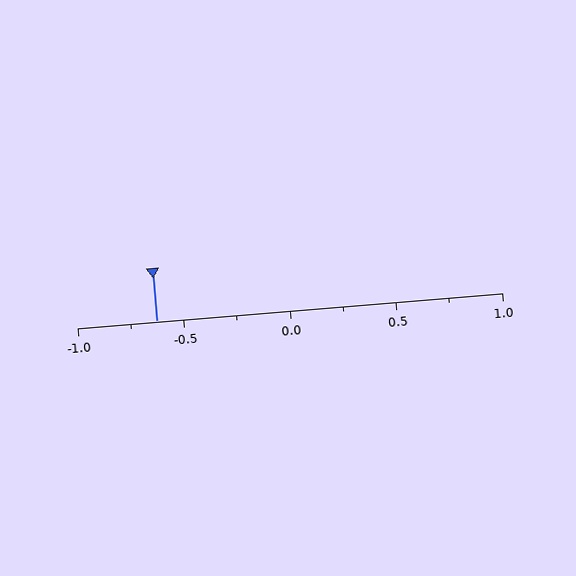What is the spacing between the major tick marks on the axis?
The major ticks are spaced 0.5 apart.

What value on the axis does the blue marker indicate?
The marker indicates approximately -0.62.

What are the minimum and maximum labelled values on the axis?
The axis runs from -1.0 to 1.0.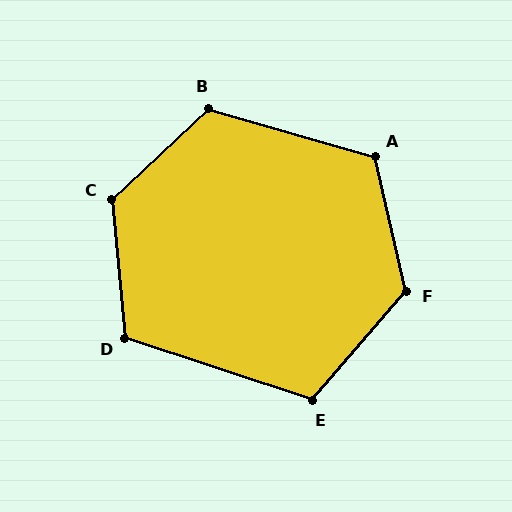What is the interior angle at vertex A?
Approximately 119 degrees (obtuse).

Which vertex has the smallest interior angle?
E, at approximately 113 degrees.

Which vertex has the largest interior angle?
C, at approximately 128 degrees.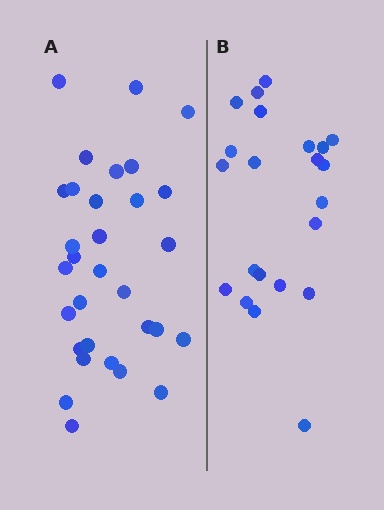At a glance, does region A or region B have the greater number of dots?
Region A (the left region) has more dots.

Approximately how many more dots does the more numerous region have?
Region A has roughly 8 or so more dots than region B.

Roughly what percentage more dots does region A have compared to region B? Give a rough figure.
About 40% more.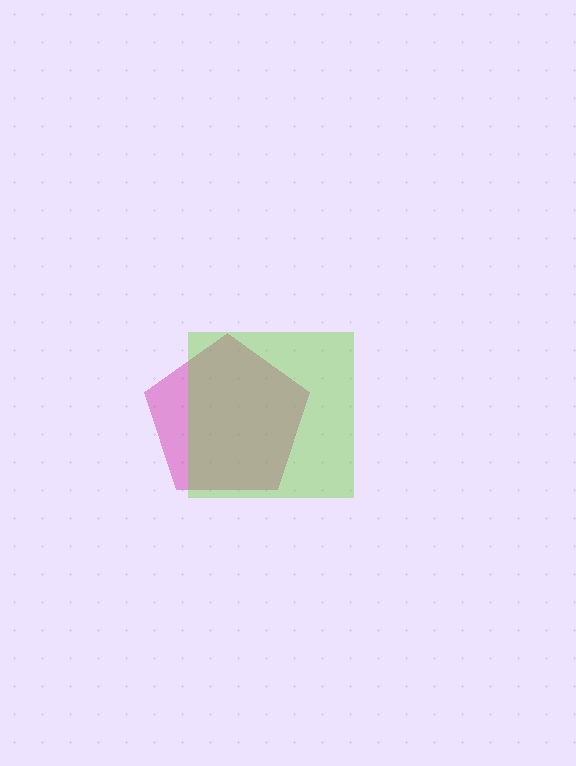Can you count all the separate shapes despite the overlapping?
Yes, there are 2 separate shapes.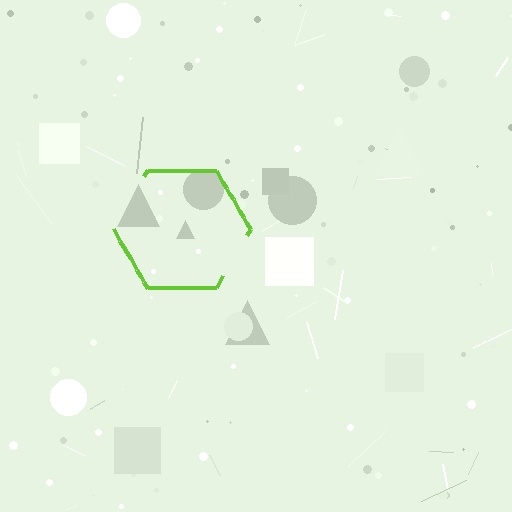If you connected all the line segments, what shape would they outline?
They would outline a hexagon.